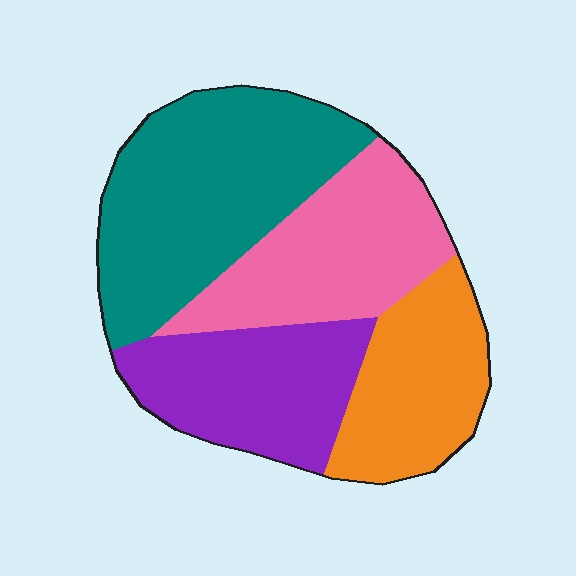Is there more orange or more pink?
Pink.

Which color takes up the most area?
Teal, at roughly 35%.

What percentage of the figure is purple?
Purple covers 22% of the figure.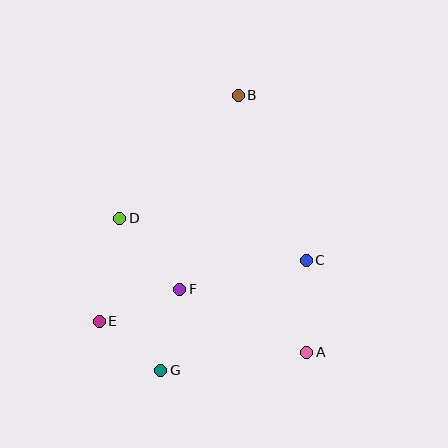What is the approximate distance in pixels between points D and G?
The distance between D and G is approximately 157 pixels.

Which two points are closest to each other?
Points E and G are closest to each other.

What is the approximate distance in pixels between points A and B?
The distance between A and B is approximately 266 pixels.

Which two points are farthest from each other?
Points B and G are farthest from each other.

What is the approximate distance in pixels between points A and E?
The distance between A and E is approximately 210 pixels.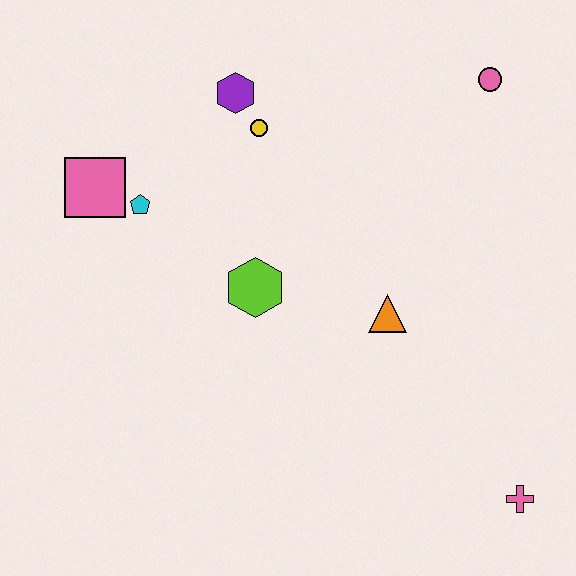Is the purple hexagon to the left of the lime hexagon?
Yes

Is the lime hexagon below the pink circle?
Yes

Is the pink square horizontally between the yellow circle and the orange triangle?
No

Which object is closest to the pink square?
The cyan pentagon is closest to the pink square.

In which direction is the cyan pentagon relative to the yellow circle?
The cyan pentagon is to the left of the yellow circle.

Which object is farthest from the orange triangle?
The pink square is farthest from the orange triangle.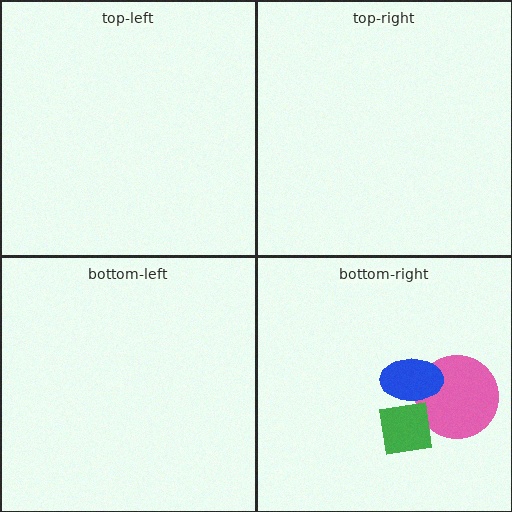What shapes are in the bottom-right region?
The pink circle, the blue ellipse, the green square.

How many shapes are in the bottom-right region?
3.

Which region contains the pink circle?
The bottom-right region.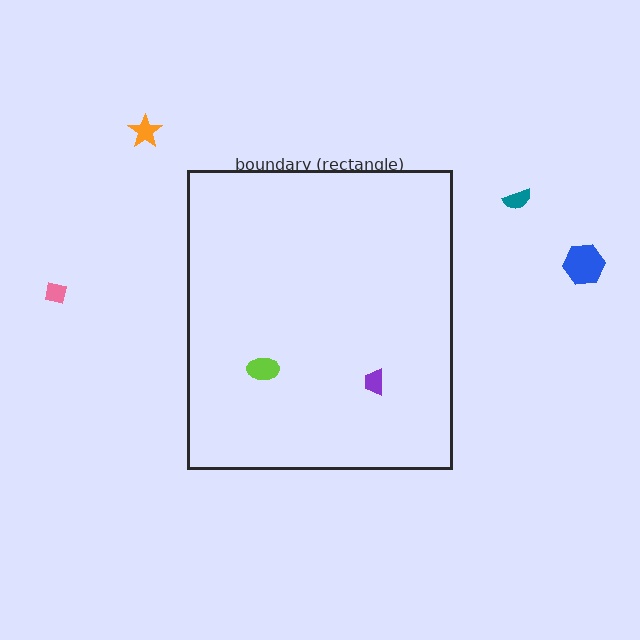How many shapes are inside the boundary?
2 inside, 4 outside.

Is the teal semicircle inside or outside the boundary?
Outside.